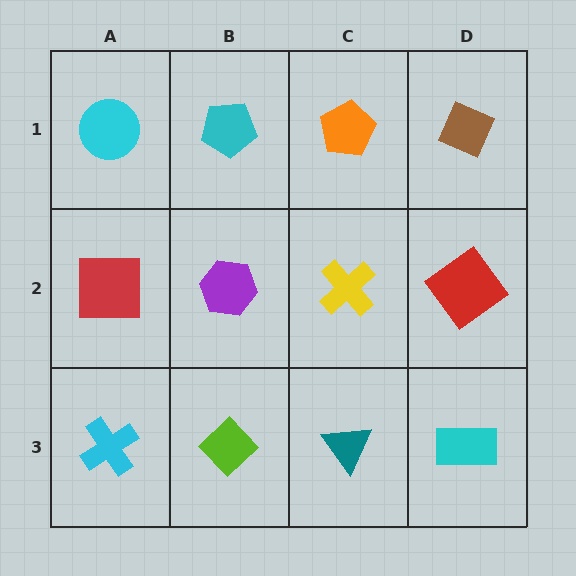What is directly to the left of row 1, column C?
A cyan pentagon.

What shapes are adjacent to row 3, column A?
A red square (row 2, column A), a lime diamond (row 3, column B).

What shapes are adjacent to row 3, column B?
A purple hexagon (row 2, column B), a cyan cross (row 3, column A), a teal triangle (row 3, column C).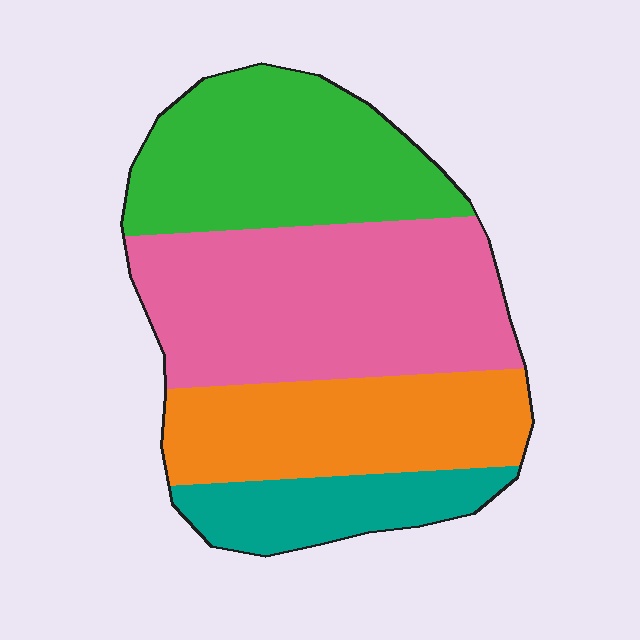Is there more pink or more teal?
Pink.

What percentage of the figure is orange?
Orange covers 23% of the figure.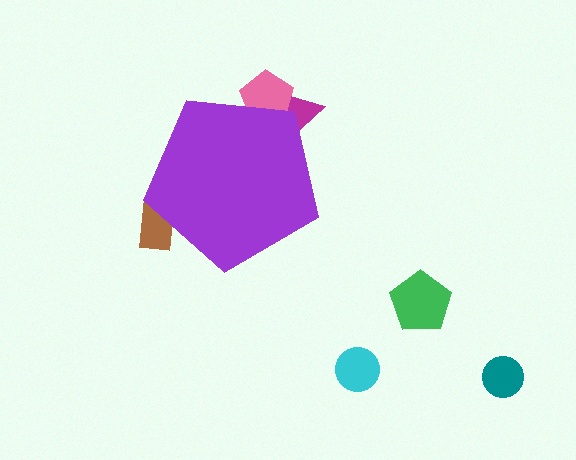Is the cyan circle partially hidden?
No, the cyan circle is fully visible.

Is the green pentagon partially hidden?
No, the green pentagon is fully visible.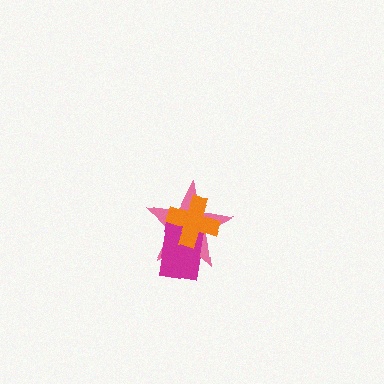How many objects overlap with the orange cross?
2 objects overlap with the orange cross.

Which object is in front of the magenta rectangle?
The orange cross is in front of the magenta rectangle.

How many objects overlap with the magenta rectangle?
2 objects overlap with the magenta rectangle.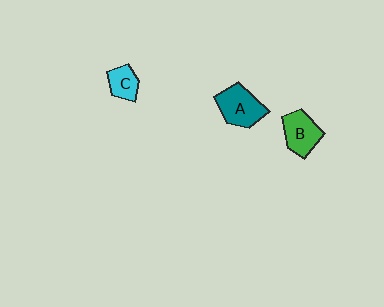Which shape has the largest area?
Shape A (teal).